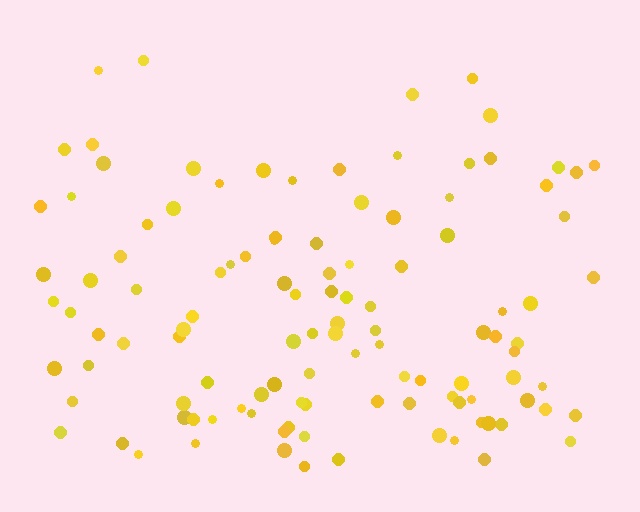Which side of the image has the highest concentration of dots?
The bottom.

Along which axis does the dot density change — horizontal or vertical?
Vertical.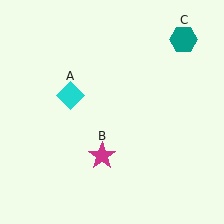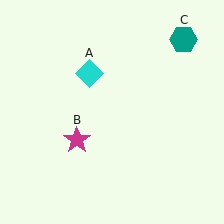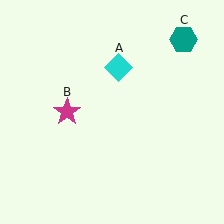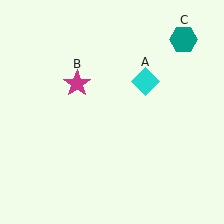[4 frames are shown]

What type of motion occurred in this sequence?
The cyan diamond (object A), magenta star (object B) rotated clockwise around the center of the scene.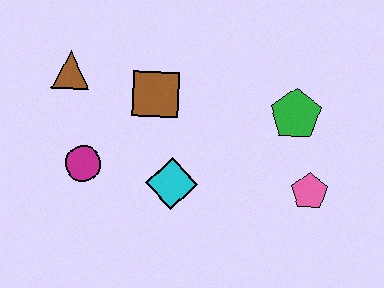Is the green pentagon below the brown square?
Yes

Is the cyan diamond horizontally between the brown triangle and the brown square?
No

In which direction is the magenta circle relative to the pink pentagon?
The magenta circle is to the left of the pink pentagon.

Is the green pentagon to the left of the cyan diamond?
No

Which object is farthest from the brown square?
The pink pentagon is farthest from the brown square.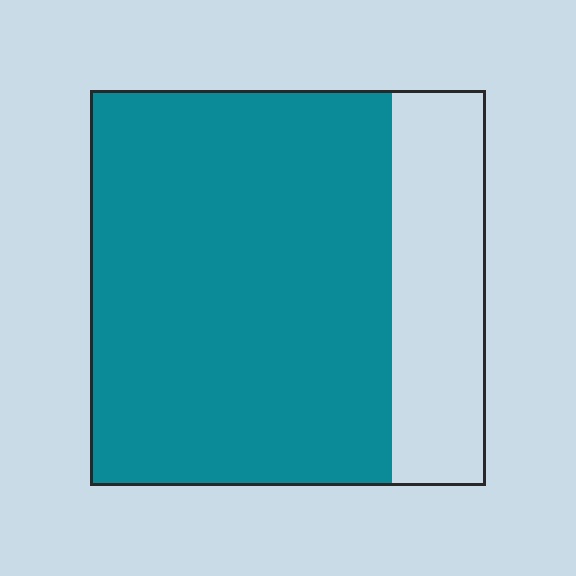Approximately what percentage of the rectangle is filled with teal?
Approximately 75%.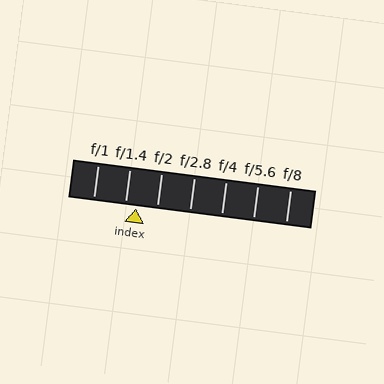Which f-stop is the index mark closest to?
The index mark is closest to f/1.4.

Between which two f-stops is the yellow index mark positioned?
The index mark is between f/1.4 and f/2.